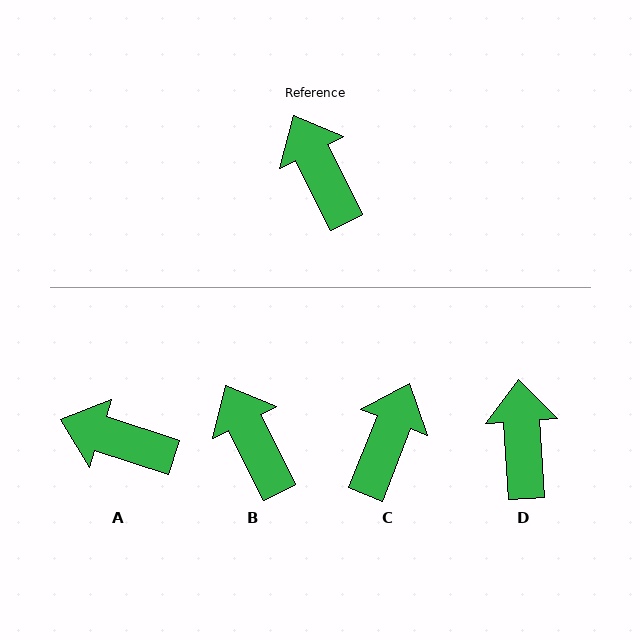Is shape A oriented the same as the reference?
No, it is off by about 45 degrees.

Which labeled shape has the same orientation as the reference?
B.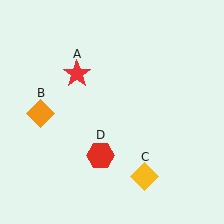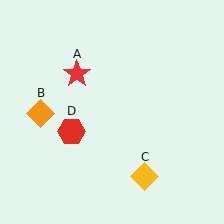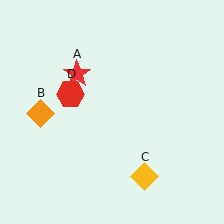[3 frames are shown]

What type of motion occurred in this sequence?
The red hexagon (object D) rotated clockwise around the center of the scene.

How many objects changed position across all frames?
1 object changed position: red hexagon (object D).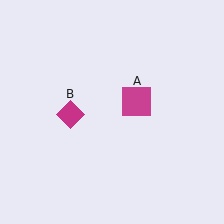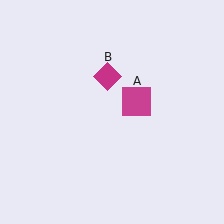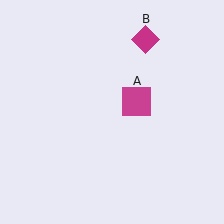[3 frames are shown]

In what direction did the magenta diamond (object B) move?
The magenta diamond (object B) moved up and to the right.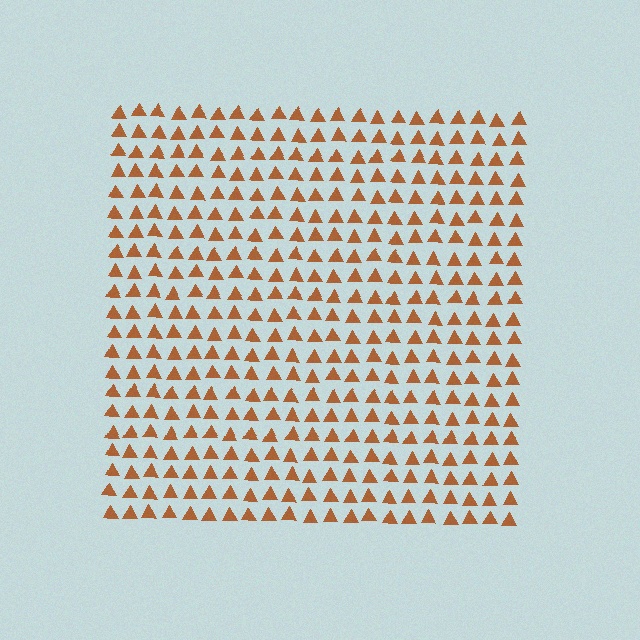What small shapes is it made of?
It is made of small triangles.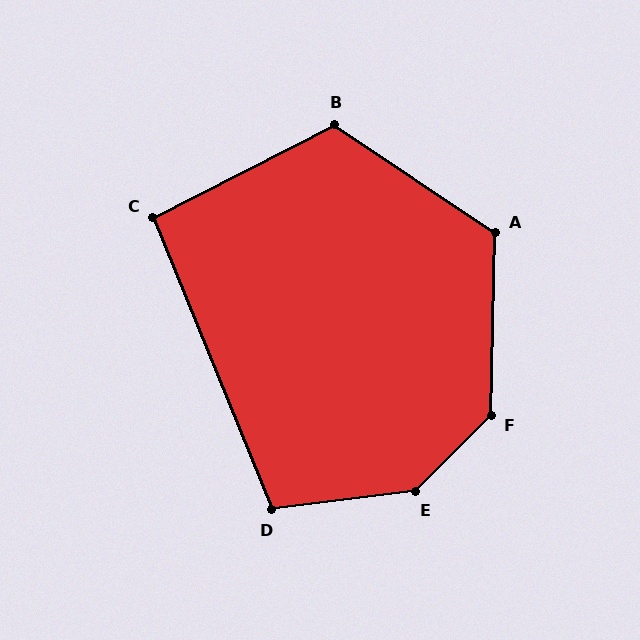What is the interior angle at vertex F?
Approximately 136 degrees (obtuse).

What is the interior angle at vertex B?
Approximately 119 degrees (obtuse).